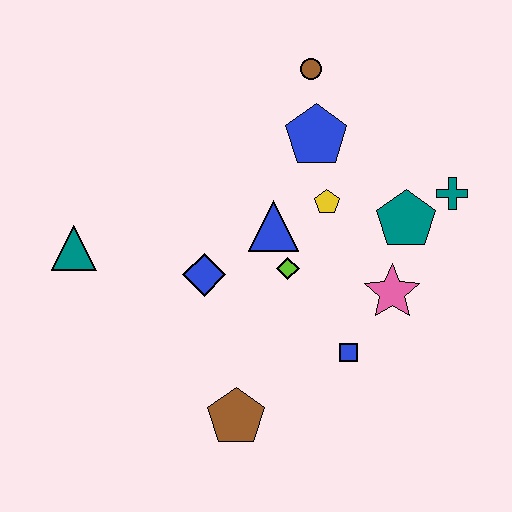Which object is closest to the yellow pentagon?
The blue triangle is closest to the yellow pentagon.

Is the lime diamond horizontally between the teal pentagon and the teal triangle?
Yes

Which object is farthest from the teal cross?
The teal triangle is farthest from the teal cross.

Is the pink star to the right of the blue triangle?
Yes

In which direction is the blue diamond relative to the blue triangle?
The blue diamond is to the left of the blue triangle.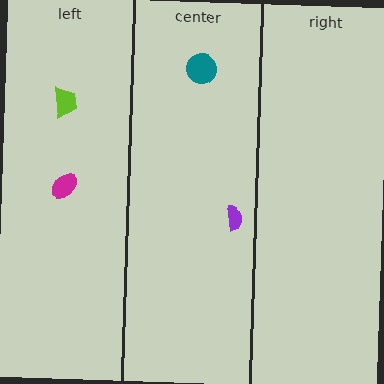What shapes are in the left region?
The magenta ellipse, the lime trapezoid.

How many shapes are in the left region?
2.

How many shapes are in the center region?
2.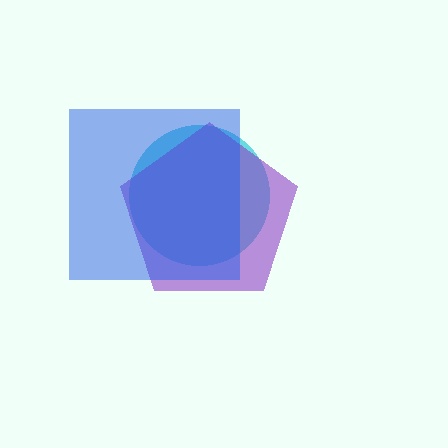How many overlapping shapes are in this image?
There are 3 overlapping shapes in the image.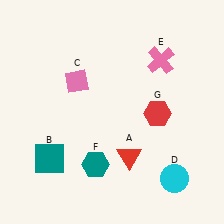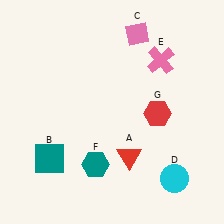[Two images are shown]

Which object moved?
The pink diamond (C) moved right.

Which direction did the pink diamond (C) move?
The pink diamond (C) moved right.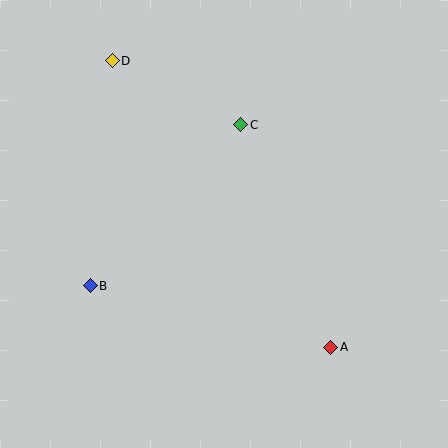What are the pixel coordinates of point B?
Point B is at (90, 286).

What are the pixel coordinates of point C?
Point C is at (241, 125).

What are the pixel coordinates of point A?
Point A is at (331, 347).